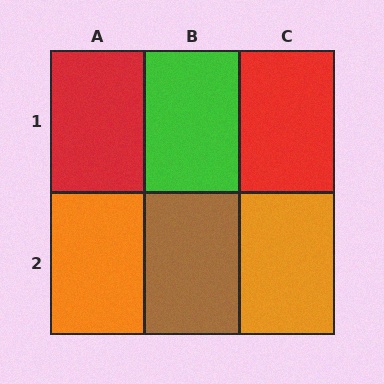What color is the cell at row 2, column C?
Orange.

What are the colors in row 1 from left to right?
Red, green, red.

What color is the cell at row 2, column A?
Orange.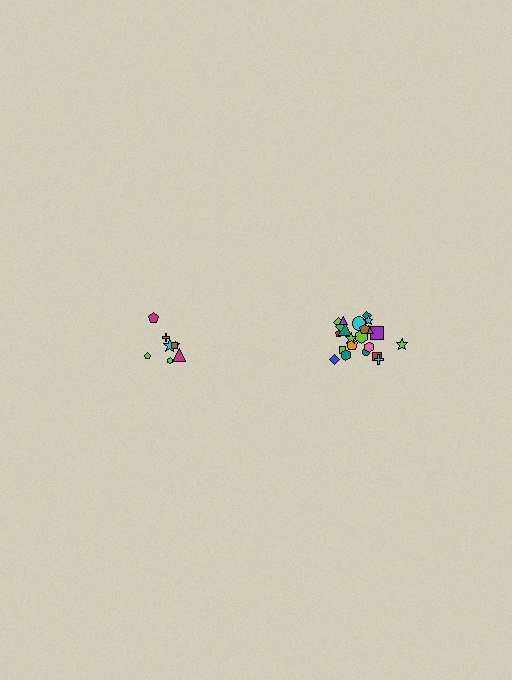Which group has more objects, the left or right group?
The right group.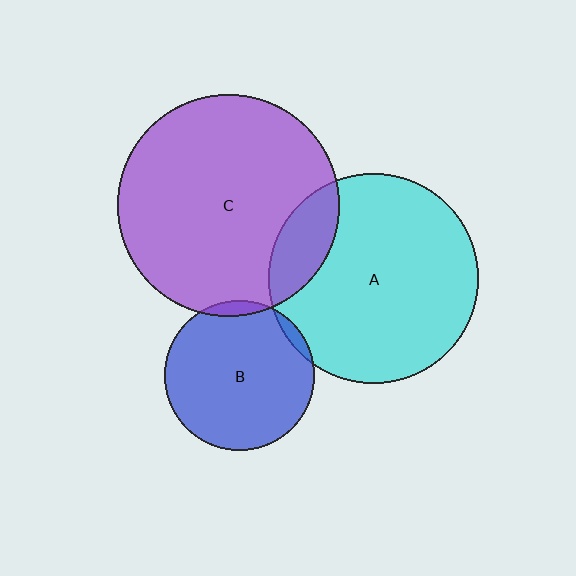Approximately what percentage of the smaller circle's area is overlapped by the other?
Approximately 15%.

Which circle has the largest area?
Circle C (purple).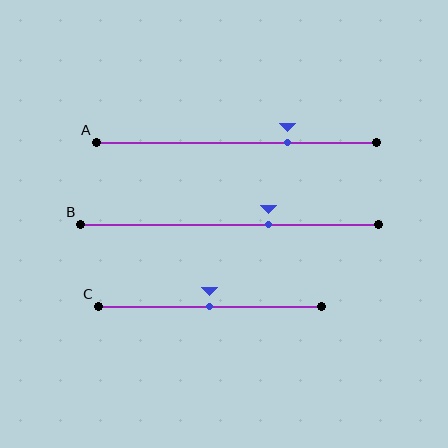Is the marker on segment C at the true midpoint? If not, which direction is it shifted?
Yes, the marker on segment C is at the true midpoint.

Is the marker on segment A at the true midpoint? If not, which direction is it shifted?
No, the marker on segment A is shifted to the right by about 18% of the segment length.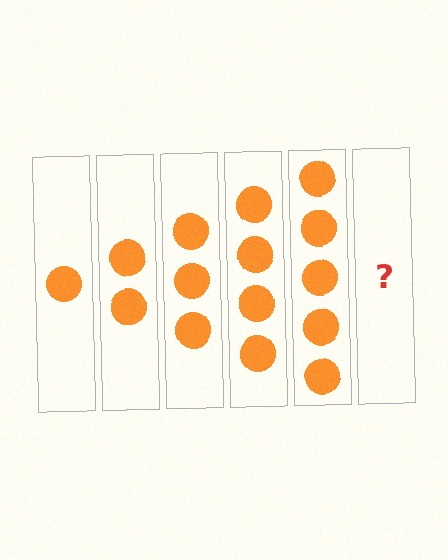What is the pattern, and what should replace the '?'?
The pattern is that each step adds one more circle. The '?' should be 6 circles.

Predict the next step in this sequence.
The next step is 6 circles.